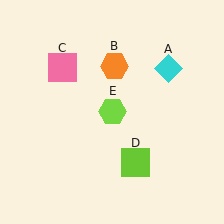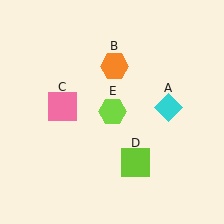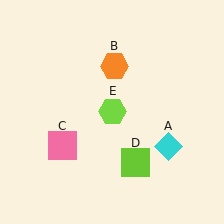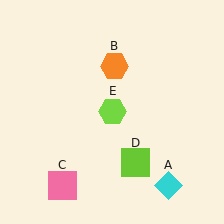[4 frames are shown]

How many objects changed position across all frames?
2 objects changed position: cyan diamond (object A), pink square (object C).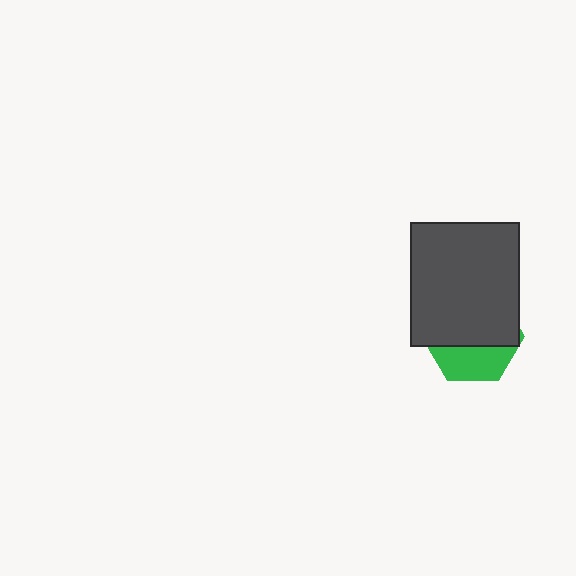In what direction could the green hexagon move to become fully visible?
The green hexagon could move down. That would shift it out from behind the dark gray rectangle entirely.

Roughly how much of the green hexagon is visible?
A small part of it is visible (roughly 35%).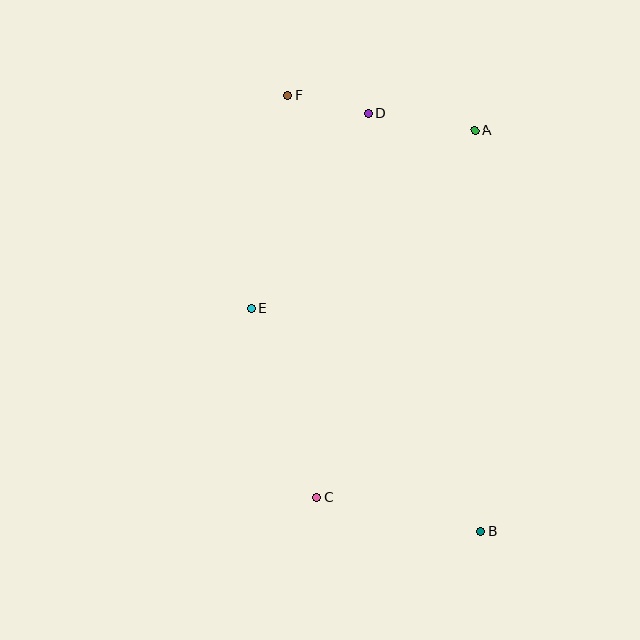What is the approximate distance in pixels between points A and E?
The distance between A and E is approximately 286 pixels.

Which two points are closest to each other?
Points D and F are closest to each other.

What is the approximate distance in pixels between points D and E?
The distance between D and E is approximately 228 pixels.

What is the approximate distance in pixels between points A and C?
The distance between A and C is approximately 400 pixels.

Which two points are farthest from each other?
Points B and F are farthest from each other.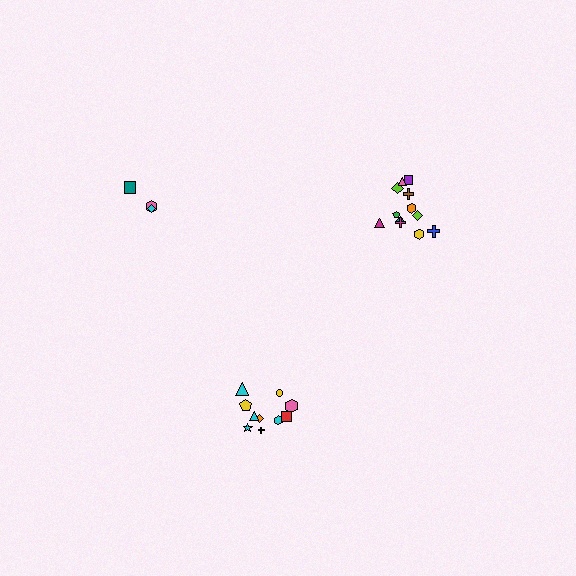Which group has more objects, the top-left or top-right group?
The top-right group.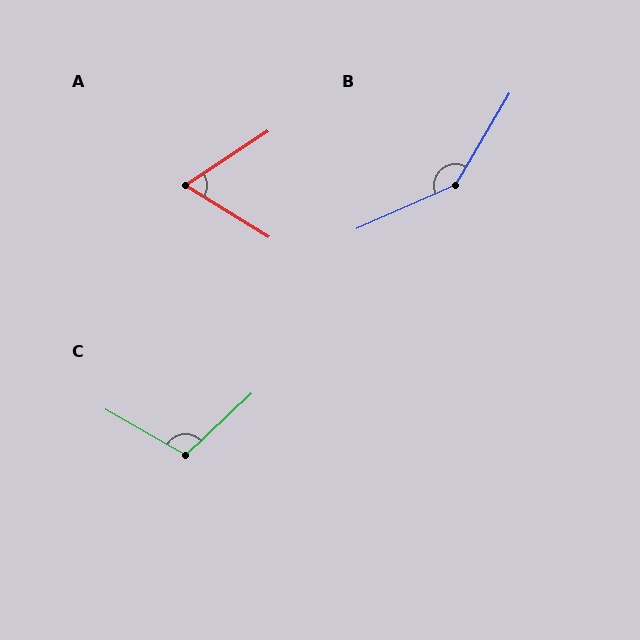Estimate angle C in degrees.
Approximately 106 degrees.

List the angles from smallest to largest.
A (65°), C (106°), B (145°).